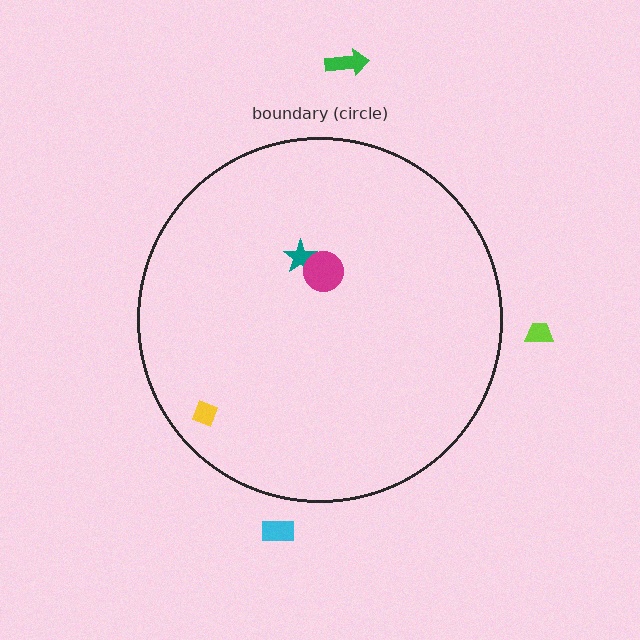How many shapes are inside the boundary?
3 inside, 3 outside.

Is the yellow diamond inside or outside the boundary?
Inside.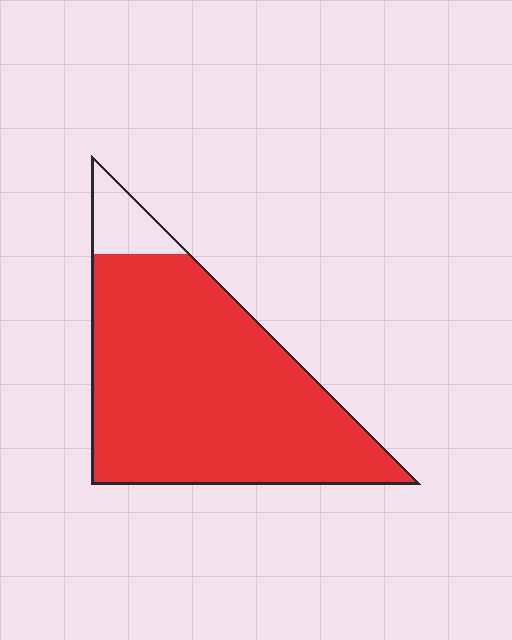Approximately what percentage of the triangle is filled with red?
Approximately 90%.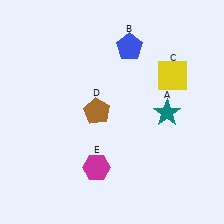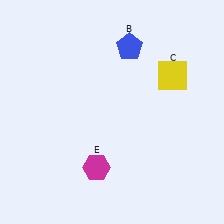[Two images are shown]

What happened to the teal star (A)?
The teal star (A) was removed in Image 2. It was in the bottom-right area of Image 1.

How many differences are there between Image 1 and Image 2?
There are 2 differences between the two images.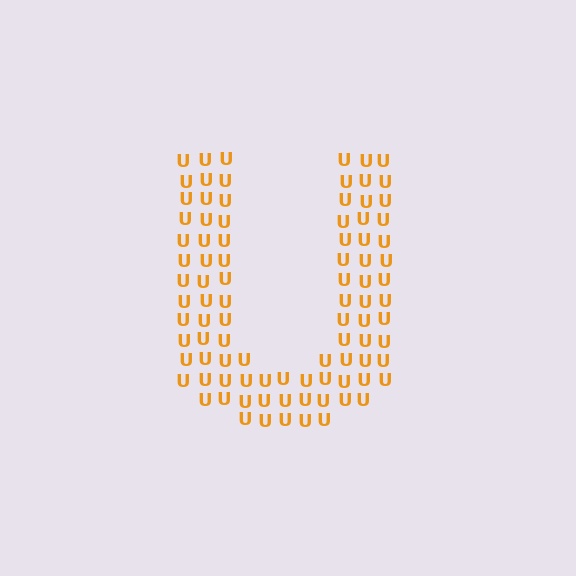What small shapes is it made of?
It is made of small letter U's.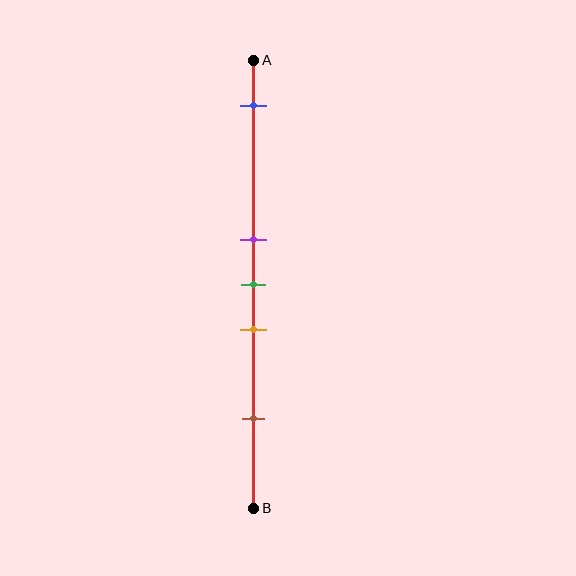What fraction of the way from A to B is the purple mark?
The purple mark is approximately 40% (0.4) of the way from A to B.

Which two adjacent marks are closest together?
The purple and green marks are the closest adjacent pair.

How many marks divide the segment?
There are 5 marks dividing the segment.